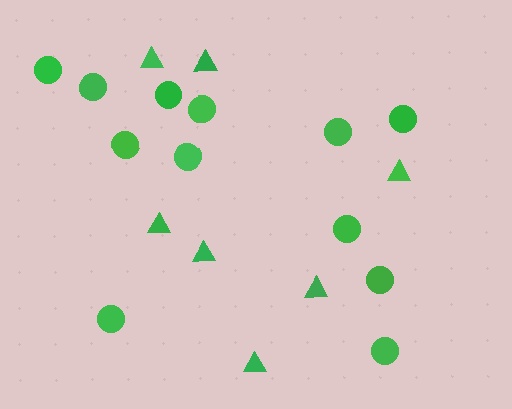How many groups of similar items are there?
There are 2 groups: one group of triangles (7) and one group of circles (12).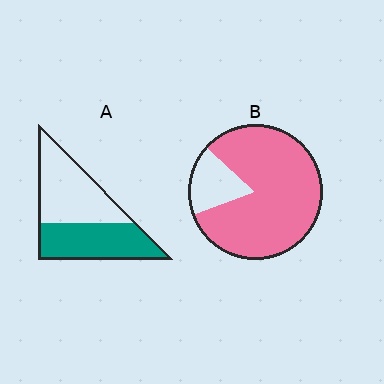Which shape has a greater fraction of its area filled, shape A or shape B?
Shape B.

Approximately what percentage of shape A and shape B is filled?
A is approximately 45% and B is approximately 85%.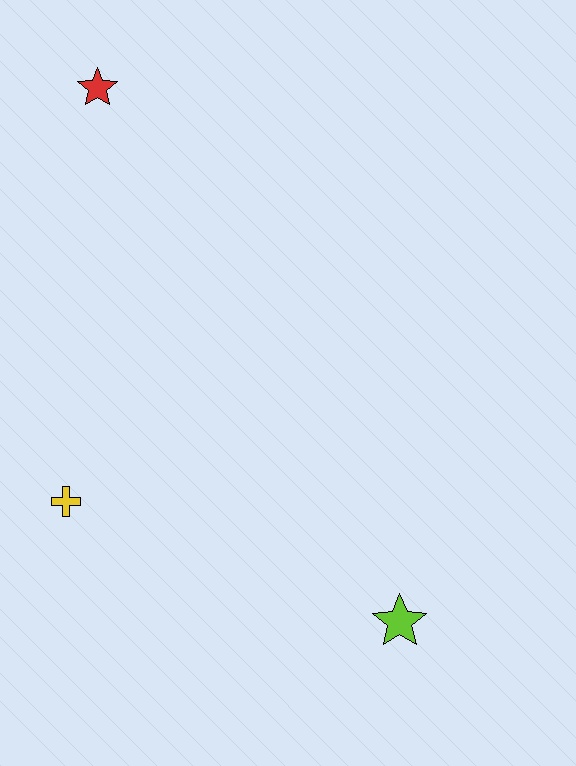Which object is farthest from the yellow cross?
The red star is farthest from the yellow cross.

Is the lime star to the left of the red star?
No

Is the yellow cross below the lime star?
No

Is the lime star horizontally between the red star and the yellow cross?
No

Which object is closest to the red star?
The yellow cross is closest to the red star.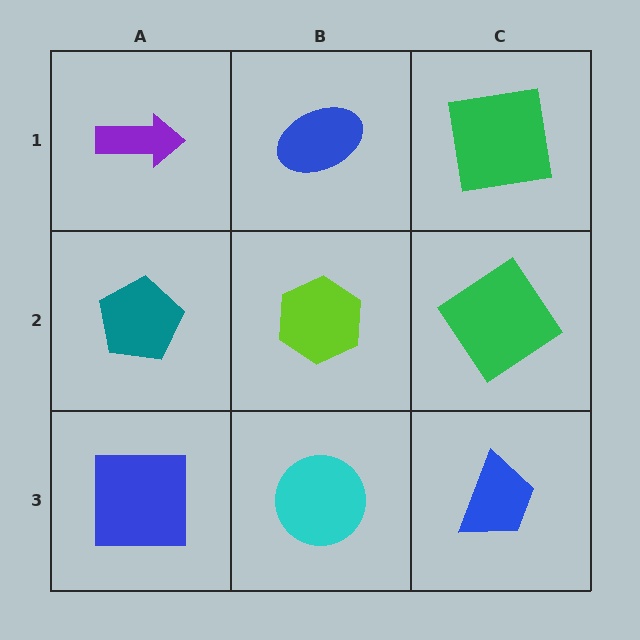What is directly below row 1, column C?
A green diamond.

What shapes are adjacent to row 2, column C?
A green square (row 1, column C), a blue trapezoid (row 3, column C), a lime hexagon (row 2, column B).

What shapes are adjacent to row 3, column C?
A green diamond (row 2, column C), a cyan circle (row 3, column B).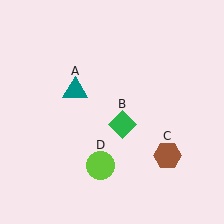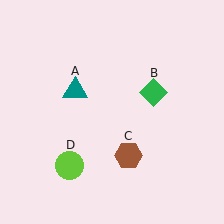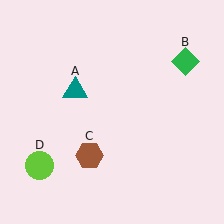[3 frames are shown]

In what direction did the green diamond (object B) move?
The green diamond (object B) moved up and to the right.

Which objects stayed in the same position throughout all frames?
Teal triangle (object A) remained stationary.